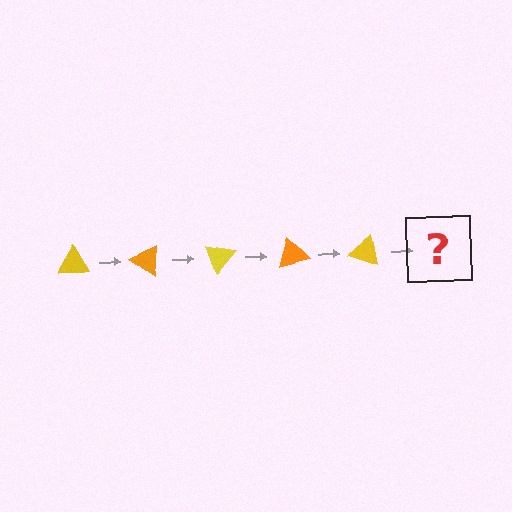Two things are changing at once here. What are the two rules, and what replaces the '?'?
The two rules are that it rotates 35 degrees each step and the color cycles through yellow and orange. The '?' should be an orange triangle, rotated 175 degrees from the start.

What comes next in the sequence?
The next element should be an orange triangle, rotated 175 degrees from the start.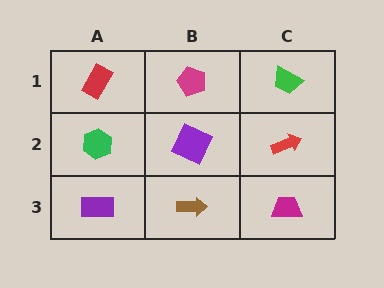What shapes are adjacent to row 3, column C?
A red arrow (row 2, column C), a brown arrow (row 3, column B).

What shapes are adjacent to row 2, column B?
A magenta pentagon (row 1, column B), a brown arrow (row 3, column B), a green hexagon (row 2, column A), a red arrow (row 2, column C).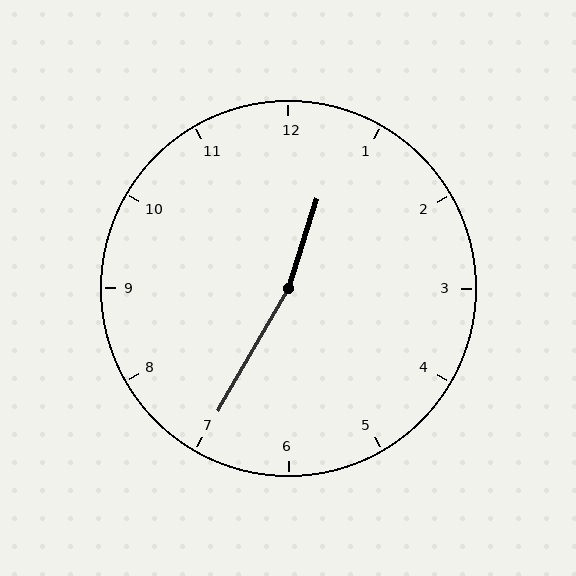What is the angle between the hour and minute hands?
Approximately 168 degrees.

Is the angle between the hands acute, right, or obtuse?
It is obtuse.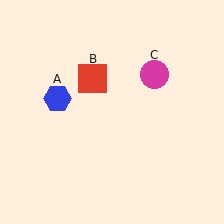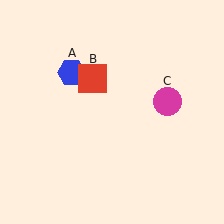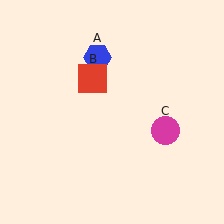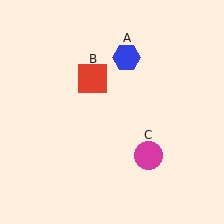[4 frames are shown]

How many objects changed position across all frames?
2 objects changed position: blue hexagon (object A), magenta circle (object C).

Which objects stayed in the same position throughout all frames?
Red square (object B) remained stationary.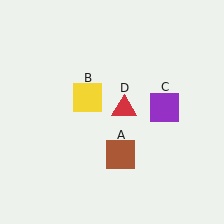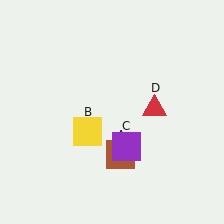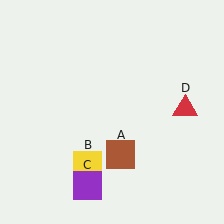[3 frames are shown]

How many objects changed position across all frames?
3 objects changed position: yellow square (object B), purple square (object C), red triangle (object D).